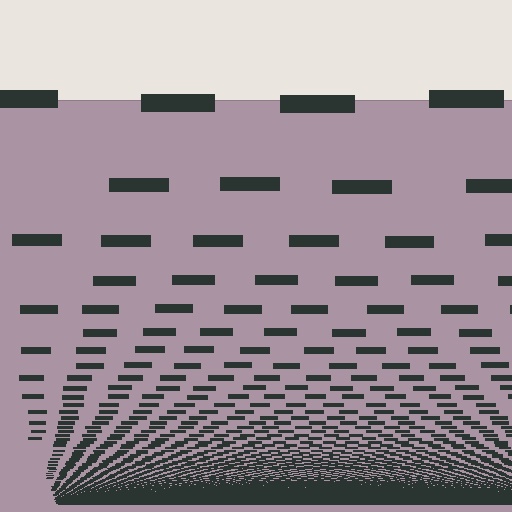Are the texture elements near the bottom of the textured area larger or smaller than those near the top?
Smaller. The gradient is inverted — elements near the bottom are smaller and denser.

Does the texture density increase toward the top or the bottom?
Density increases toward the bottom.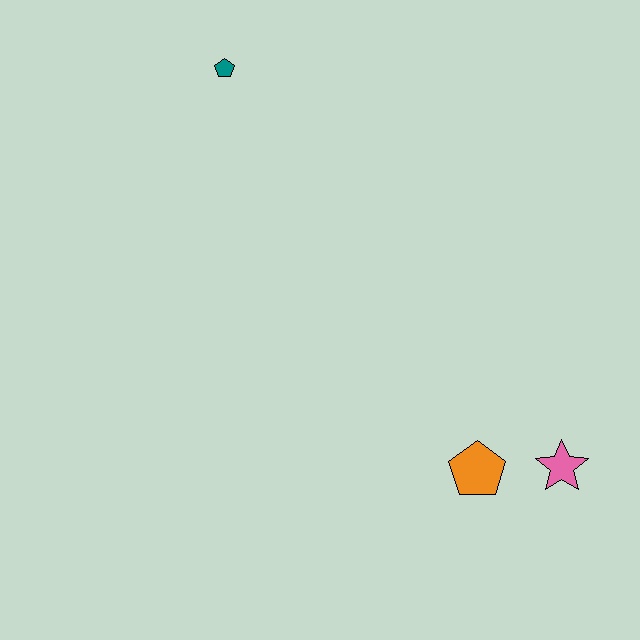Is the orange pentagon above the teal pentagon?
No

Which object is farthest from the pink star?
The teal pentagon is farthest from the pink star.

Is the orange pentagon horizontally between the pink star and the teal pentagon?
Yes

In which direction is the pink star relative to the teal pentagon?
The pink star is below the teal pentagon.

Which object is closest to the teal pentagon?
The orange pentagon is closest to the teal pentagon.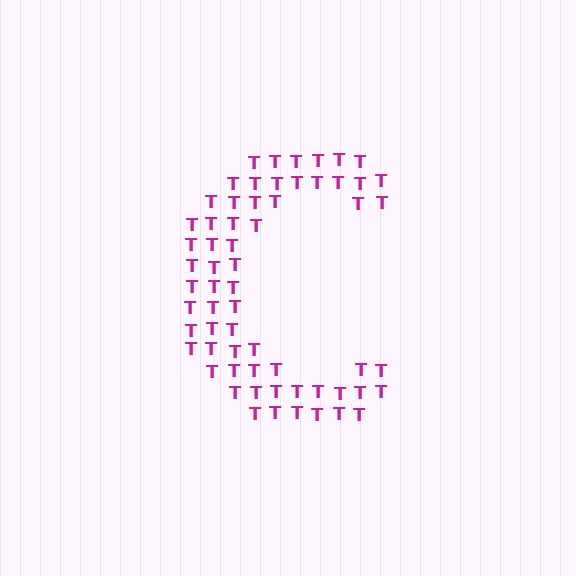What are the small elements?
The small elements are letter T's.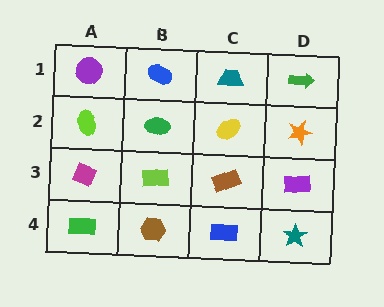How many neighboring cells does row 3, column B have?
4.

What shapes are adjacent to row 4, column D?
A purple rectangle (row 3, column D), a blue rectangle (row 4, column C).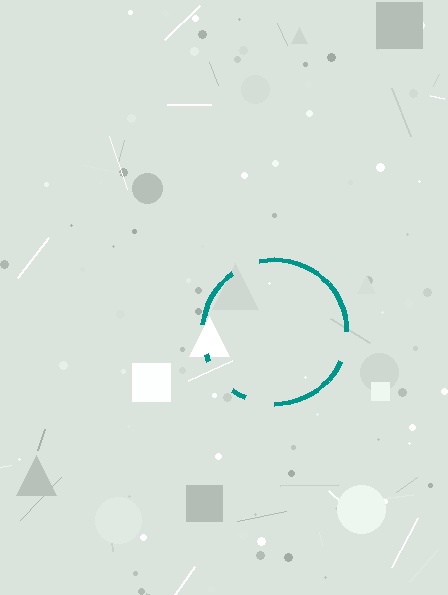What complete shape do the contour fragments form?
The contour fragments form a circle.